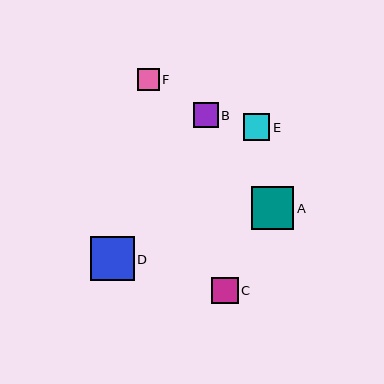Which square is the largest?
Square D is the largest with a size of approximately 44 pixels.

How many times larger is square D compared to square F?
Square D is approximately 2.0 times the size of square F.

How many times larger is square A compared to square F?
Square A is approximately 1.9 times the size of square F.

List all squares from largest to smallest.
From largest to smallest: D, A, C, E, B, F.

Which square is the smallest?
Square F is the smallest with a size of approximately 22 pixels.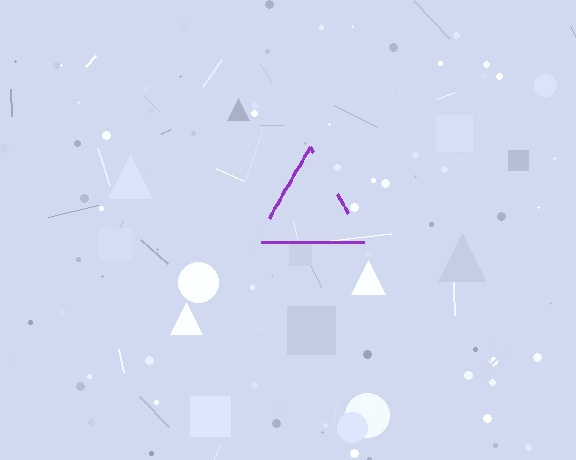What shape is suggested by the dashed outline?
The dashed outline suggests a triangle.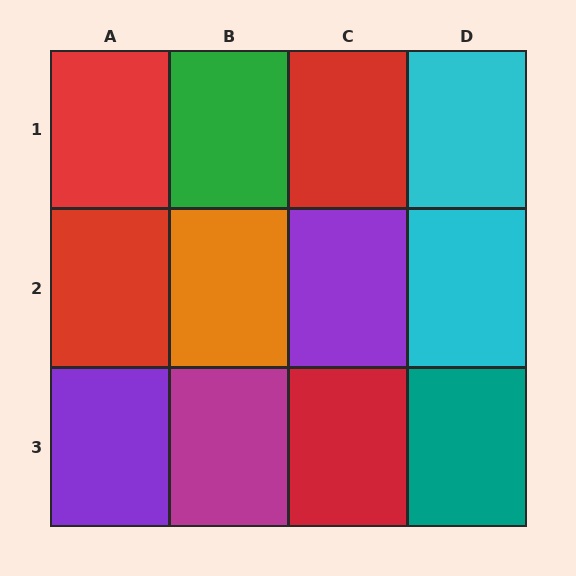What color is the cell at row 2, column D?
Cyan.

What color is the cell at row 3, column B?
Magenta.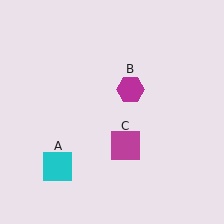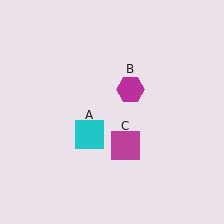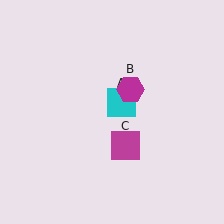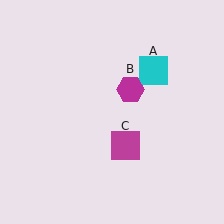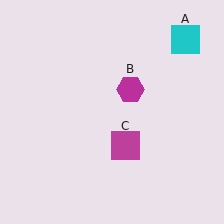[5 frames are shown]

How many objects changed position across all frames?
1 object changed position: cyan square (object A).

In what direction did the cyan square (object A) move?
The cyan square (object A) moved up and to the right.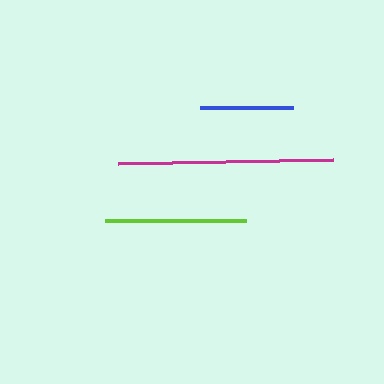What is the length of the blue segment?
The blue segment is approximately 93 pixels long.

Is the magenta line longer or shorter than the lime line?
The magenta line is longer than the lime line.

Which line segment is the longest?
The magenta line is the longest at approximately 216 pixels.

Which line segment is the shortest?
The blue line is the shortest at approximately 93 pixels.